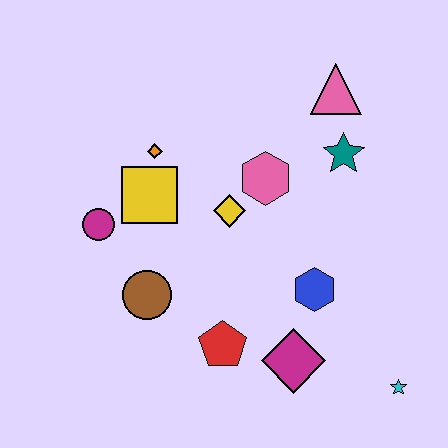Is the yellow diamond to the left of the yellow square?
No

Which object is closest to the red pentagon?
The magenta diamond is closest to the red pentagon.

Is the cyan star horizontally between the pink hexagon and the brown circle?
No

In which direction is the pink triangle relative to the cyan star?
The pink triangle is above the cyan star.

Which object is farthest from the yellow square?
The cyan star is farthest from the yellow square.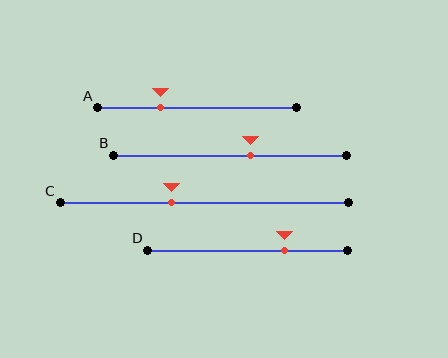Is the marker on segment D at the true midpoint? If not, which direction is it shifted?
No, the marker on segment D is shifted to the right by about 19% of the segment length.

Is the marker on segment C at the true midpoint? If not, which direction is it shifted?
No, the marker on segment C is shifted to the left by about 11% of the segment length.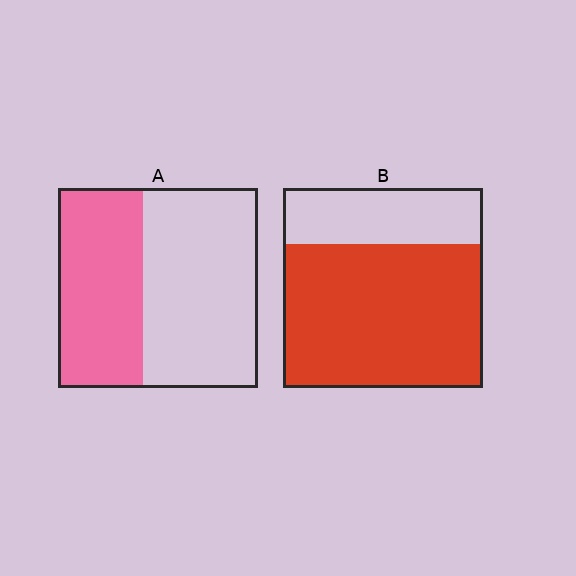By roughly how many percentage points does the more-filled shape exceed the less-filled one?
By roughly 30 percentage points (B over A).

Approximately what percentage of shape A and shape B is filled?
A is approximately 40% and B is approximately 70%.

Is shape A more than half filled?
No.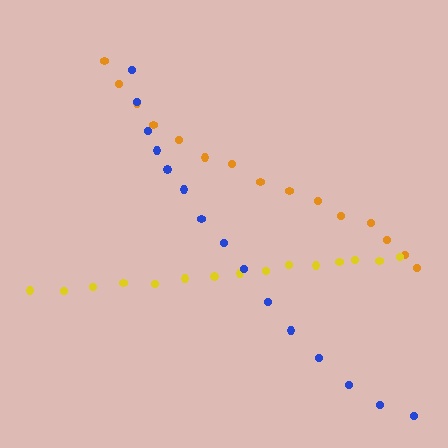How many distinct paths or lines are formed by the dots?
There are 3 distinct paths.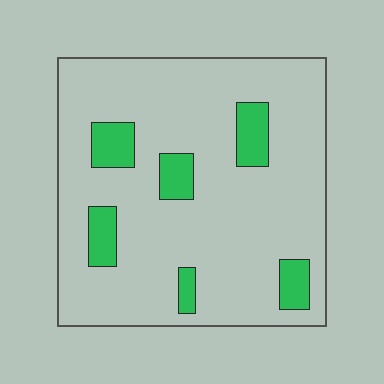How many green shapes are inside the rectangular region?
6.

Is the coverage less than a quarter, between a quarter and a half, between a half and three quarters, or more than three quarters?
Less than a quarter.